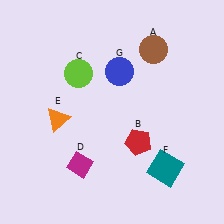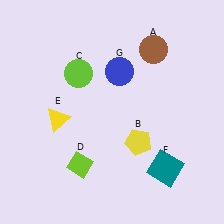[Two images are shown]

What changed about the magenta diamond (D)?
In Image 1, D is magenta. In Image 2, it changed to lime.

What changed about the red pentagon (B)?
In Image 1, B is red. In Image 2, it changed to yellow.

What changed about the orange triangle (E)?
In Image 1, E is orange. In Image 2, it changed to yellow.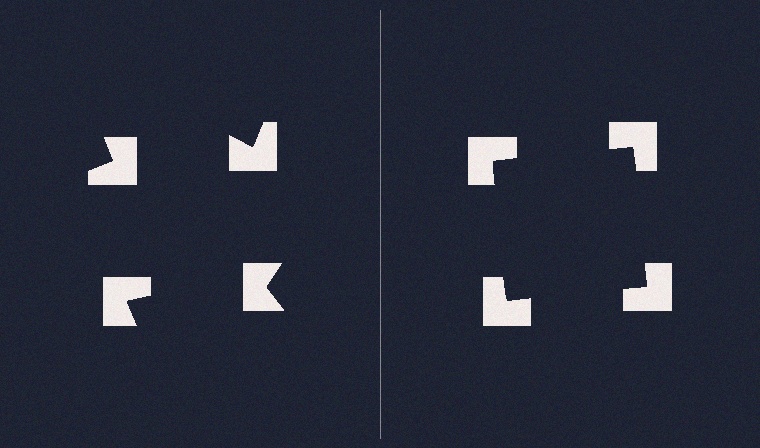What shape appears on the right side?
An illusory square.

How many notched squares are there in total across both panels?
8 — 4 on each side.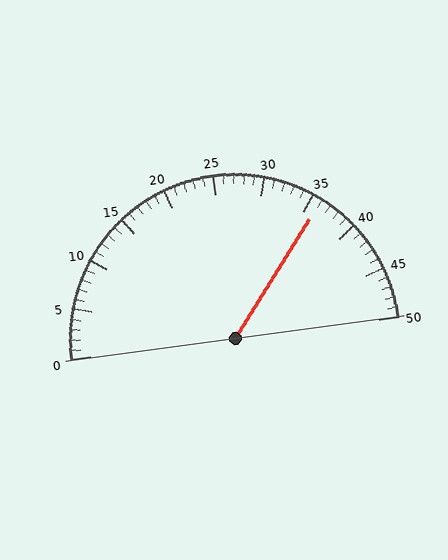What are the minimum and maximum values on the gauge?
The gauge ranges from 0 to 50.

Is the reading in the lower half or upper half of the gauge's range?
The reading is in the upper half of the range (0 to 50).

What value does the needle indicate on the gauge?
The needle indicates approximately 36.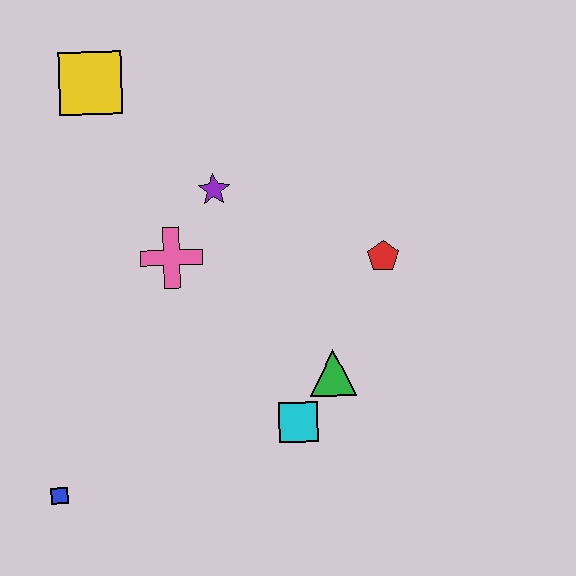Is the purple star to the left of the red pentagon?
Yes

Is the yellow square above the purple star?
Yes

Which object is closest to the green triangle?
The cyan square is closest to the green triangle.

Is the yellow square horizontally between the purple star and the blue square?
Yes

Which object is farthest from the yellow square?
The blue square is farthest from the yellow square.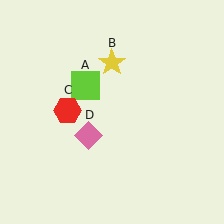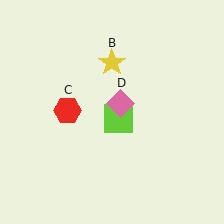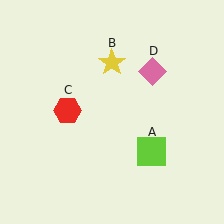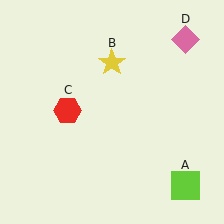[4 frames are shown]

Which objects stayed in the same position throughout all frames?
Yellow star (object B) and red hexagon (object C) remained stationary.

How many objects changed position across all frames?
2 objects changed position: lime square (object A), pink diamond (object D).